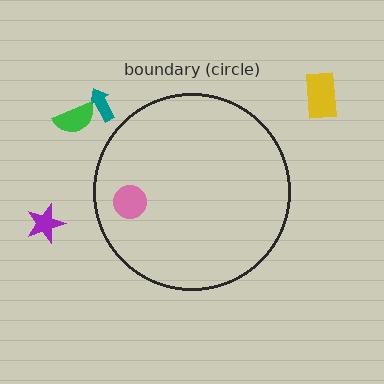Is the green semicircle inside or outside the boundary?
Outside.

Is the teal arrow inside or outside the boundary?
Outside.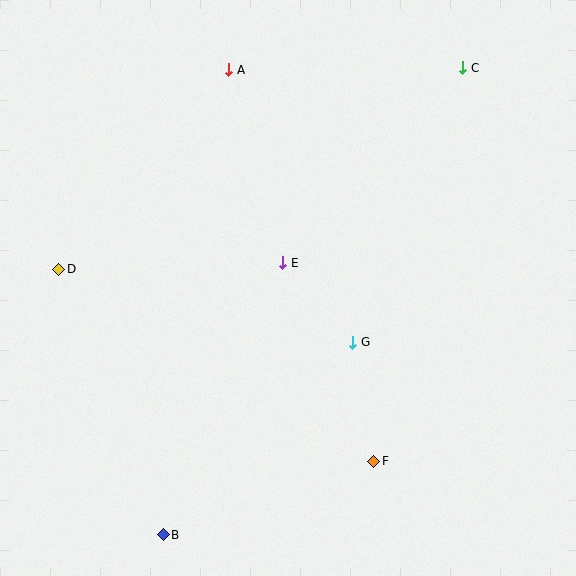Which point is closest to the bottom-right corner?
Point F is closest to the bottom-right corner.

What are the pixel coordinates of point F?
Point F is at (374, 461).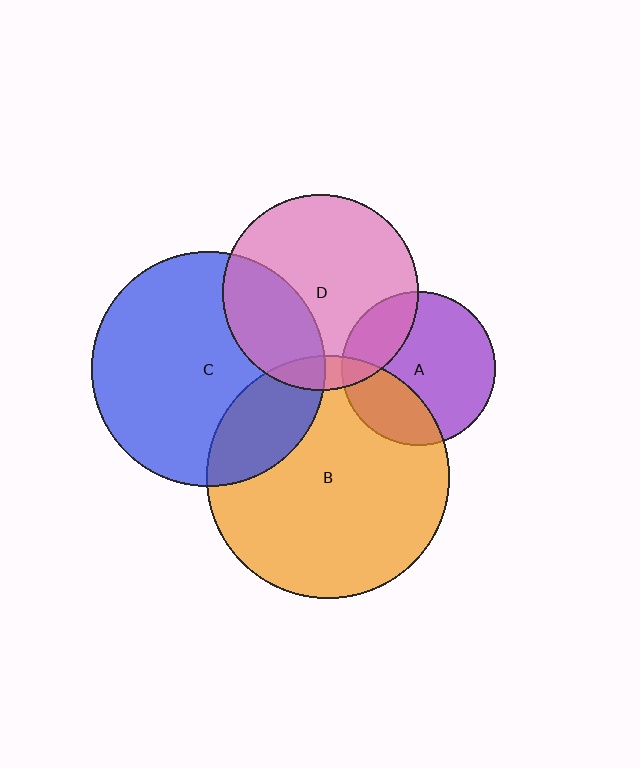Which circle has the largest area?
Circle B (orange).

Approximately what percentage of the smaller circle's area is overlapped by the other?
Approximately 25%.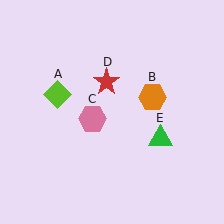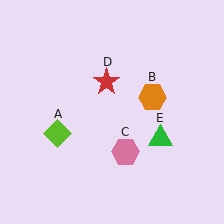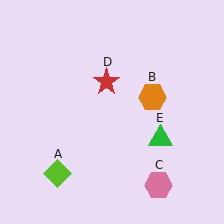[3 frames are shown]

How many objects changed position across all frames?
2 objects changed position: lime diamond (object A), pink hexagon (object C).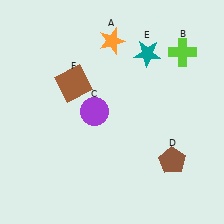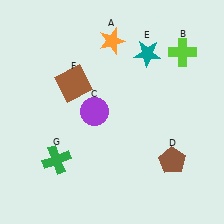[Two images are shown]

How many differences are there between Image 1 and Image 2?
There is 1 difference between the two images.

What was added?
A green cross (G) was added in Image 2.